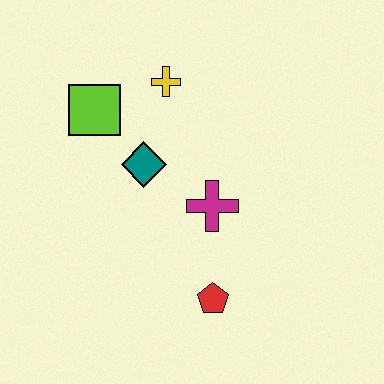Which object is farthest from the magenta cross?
The lime square is farthest from the magenta cross.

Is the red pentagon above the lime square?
No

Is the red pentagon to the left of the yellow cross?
No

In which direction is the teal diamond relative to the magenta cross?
The teal diamond is to the left of the magenta cross.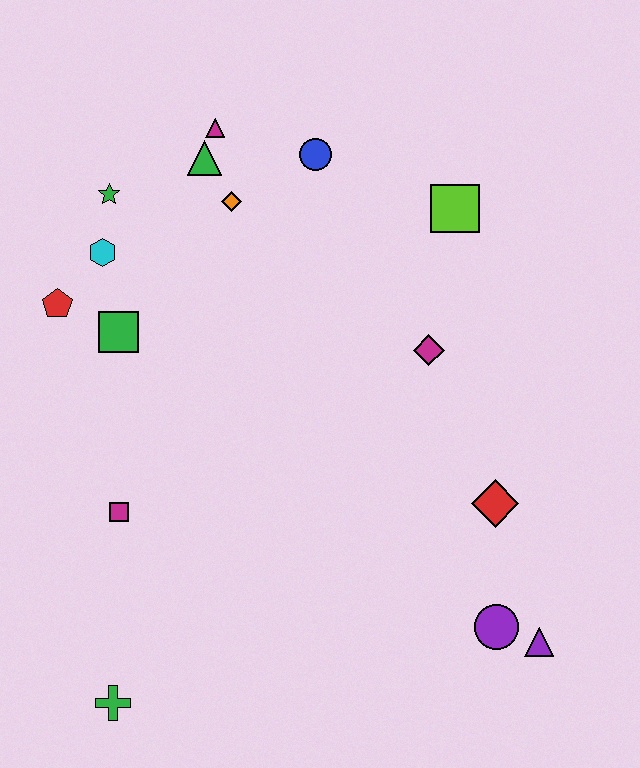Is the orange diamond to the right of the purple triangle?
No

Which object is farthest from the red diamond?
The green star is farthest from the red diamond.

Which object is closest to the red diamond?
The purple circle is closest to the red diamond.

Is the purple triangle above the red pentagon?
No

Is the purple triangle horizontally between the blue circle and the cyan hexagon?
No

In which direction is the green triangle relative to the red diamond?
The green triangle is above the red diamond.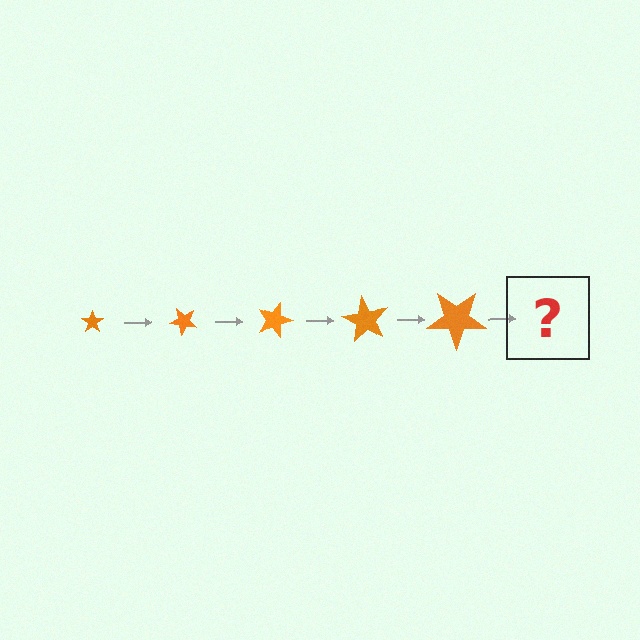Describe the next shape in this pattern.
It should be a star, larger than the previous one and rotated 225 degrees from the start.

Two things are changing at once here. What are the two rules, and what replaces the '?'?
The two rules are that the star grows larger each step and it rotates 45 degrees each step. The '?' should be a star, larger than the previous one and rotated 225 degrees from the start.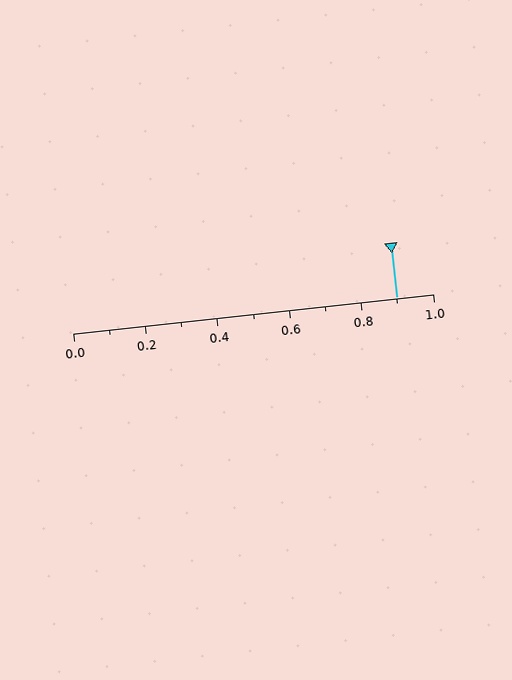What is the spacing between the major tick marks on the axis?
The major ticks are spaced 0.2 apart.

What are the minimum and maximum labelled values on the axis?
The axis runs from 0.0 to 1.0.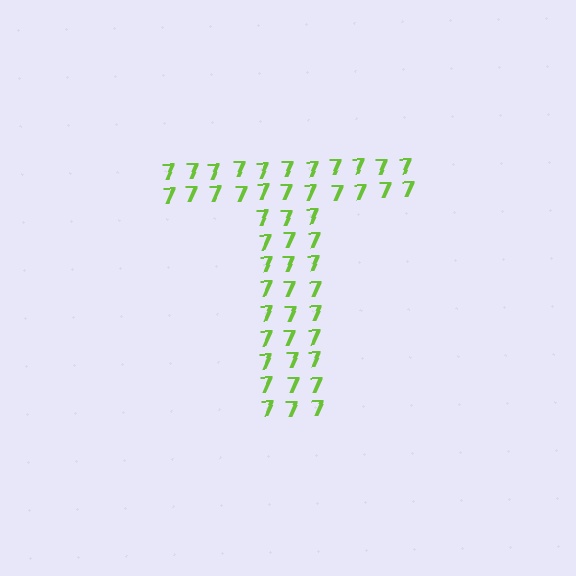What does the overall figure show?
The overall figure shows the letter T.